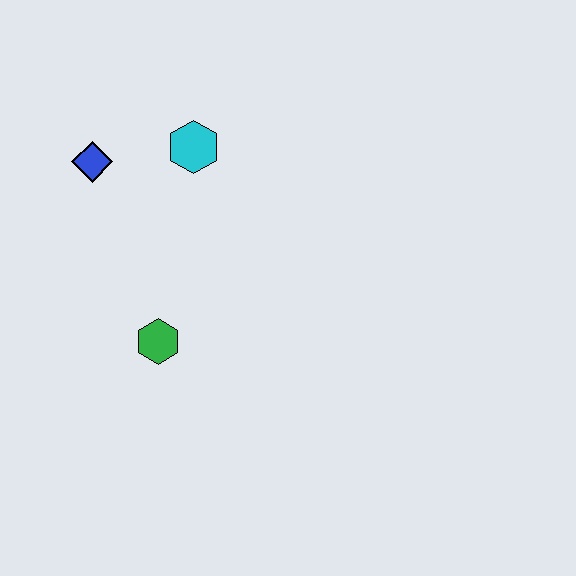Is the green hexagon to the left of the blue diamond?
No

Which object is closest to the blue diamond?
The cyan hexagon is closest to the blue diamond.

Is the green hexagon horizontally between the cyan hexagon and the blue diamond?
Yes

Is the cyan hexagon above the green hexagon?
Yes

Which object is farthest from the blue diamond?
The green hexagon is farthest from the blue diamond.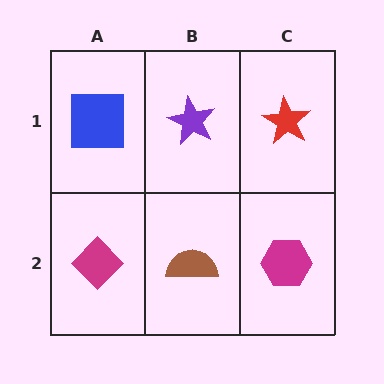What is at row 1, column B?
A purple star.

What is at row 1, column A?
A blue square.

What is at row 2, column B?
A brown semicircle.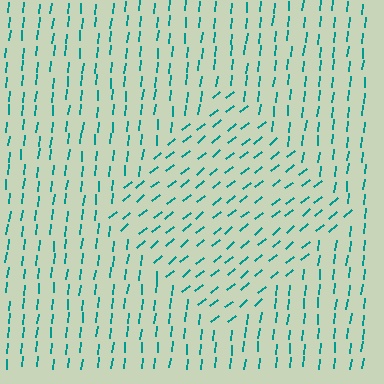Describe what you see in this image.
The image is filled with small teal line segments. A diamond region in the image has lines oriented differently from the surrounding lines, creating a visible texture boundary.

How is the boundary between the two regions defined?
The boundary is defined purely by a change in line orientation (approximately 45 degrees difference). All lines are the same color and thickness.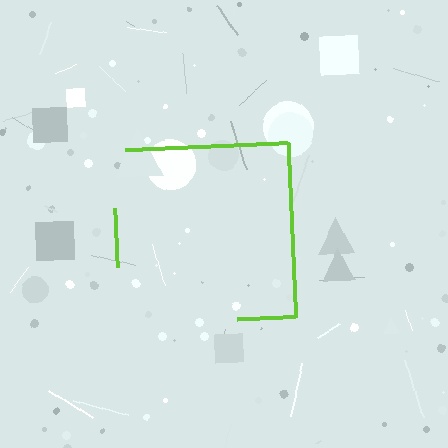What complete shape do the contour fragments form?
The contour fragments form a square.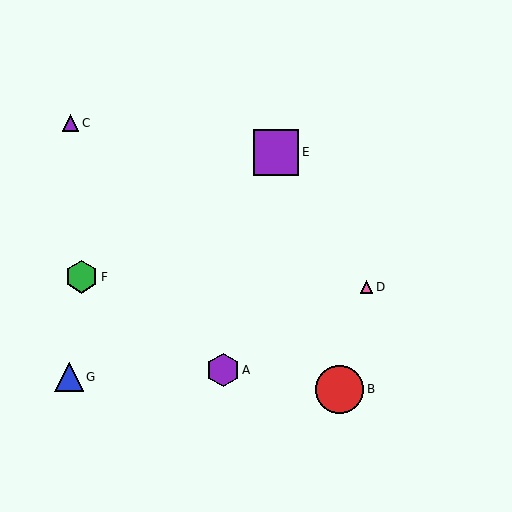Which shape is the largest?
The red circle (labeled B) is the largest.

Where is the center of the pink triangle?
The center of the pink triangle is at (366, 287).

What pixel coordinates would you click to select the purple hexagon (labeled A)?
Click at (223, 370) to select the purple hexagon A.